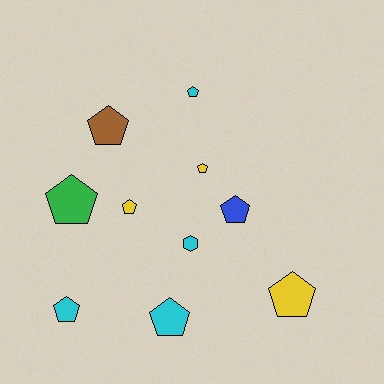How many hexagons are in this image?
There is 1 hexagon.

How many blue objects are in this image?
There is 1 blue object.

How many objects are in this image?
There are 10 objects.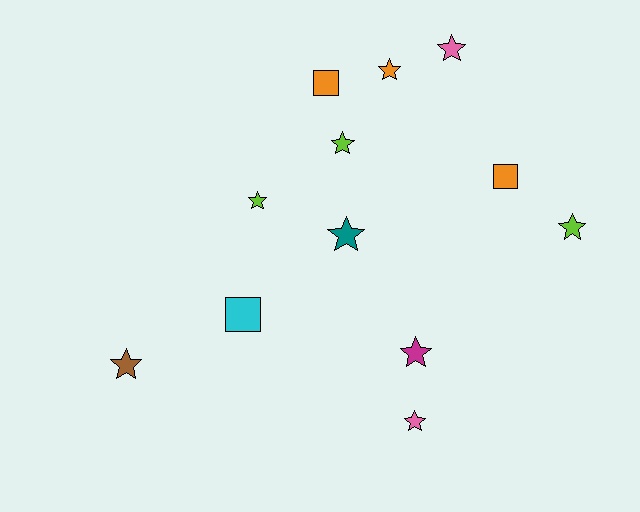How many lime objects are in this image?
There are 3 lime objects.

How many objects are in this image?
There are 12 objects.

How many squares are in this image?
There are 3 squares.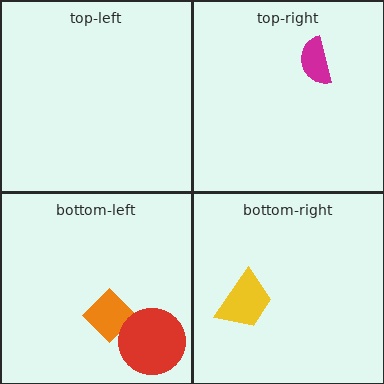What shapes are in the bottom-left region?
The orange diamond, the red circle.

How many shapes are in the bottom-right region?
1.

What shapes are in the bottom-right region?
The yellow trapezoid.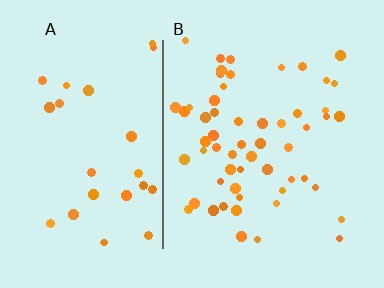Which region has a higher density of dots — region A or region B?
B (the right).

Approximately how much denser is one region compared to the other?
Approximately 2.0× — region B over region A.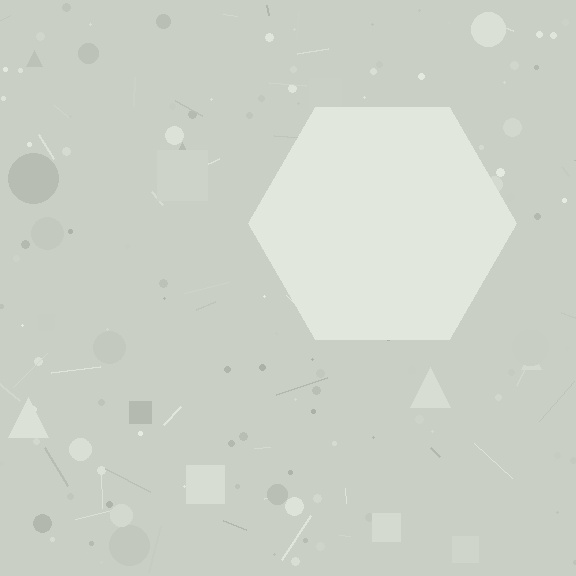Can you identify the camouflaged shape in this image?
The camouflaged shape is a hexagon.